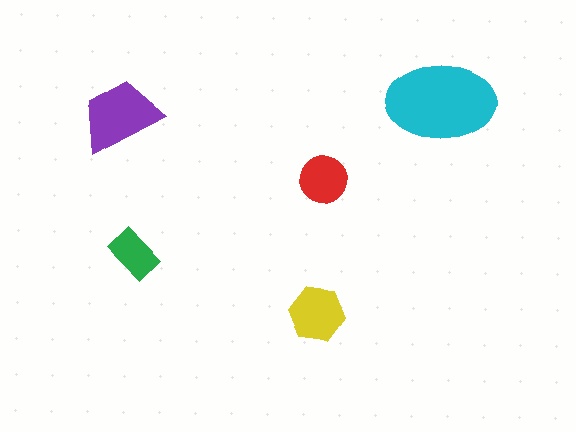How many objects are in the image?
There are 5 objects in the image.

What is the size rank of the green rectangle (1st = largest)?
5th.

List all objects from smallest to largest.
The green rectangle, the red circle, the yellow hexagon, the purple trapezoid, the cyan ellipse.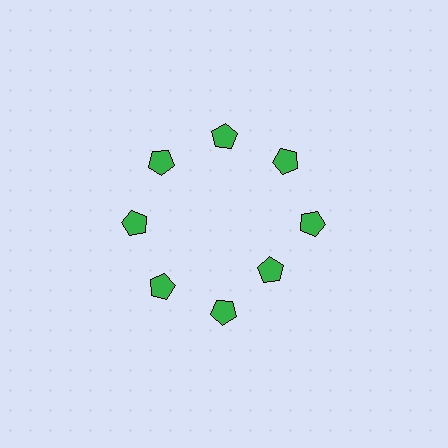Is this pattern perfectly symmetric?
No. The 8 green pentagons are arranged in a ring, but one element near the 4 o'clock position is pulled inward toward the center, breaking the 8-fold rotational symmetry.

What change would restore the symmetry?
The symmetry would be restored by moving it outward, back onto the ring so that all 8 pentagons sit at equal angles and equal distance from the center.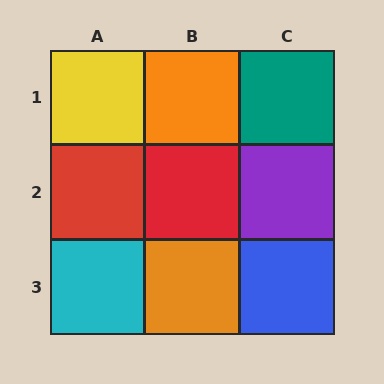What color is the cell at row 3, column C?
Blue.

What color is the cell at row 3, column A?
Cyan.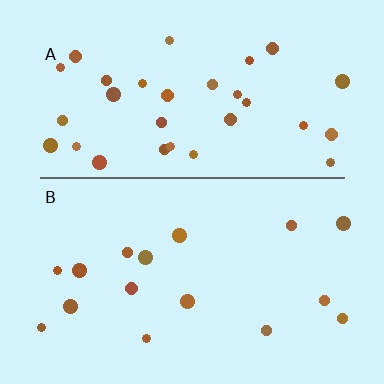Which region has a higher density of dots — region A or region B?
A (the top).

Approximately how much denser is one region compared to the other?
Approximately 2.0× — region A over region B.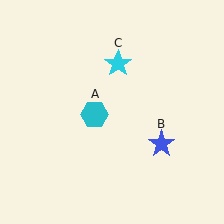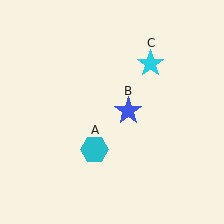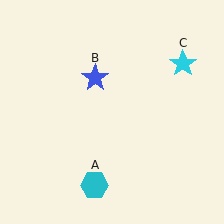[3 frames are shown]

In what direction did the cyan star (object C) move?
The cyan star (object C) moved right.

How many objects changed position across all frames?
3 objects changed position: cyan hexagon (object A), blue star (object B), cyan star (object C).